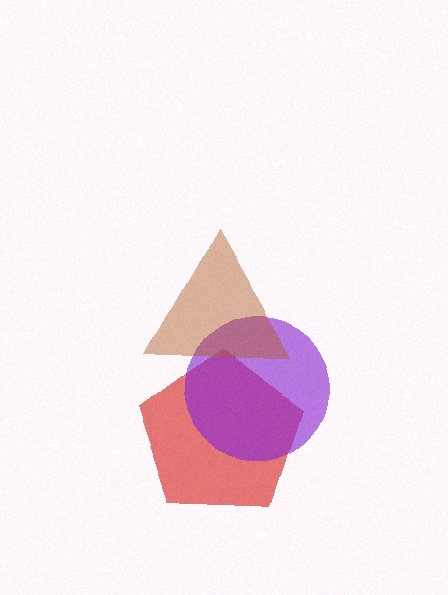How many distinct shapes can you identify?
There are 3 distinct shapes: a red pentagon, a purple circle, a brown triangle.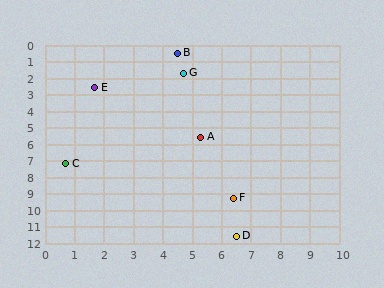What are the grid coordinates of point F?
Point F is at approximately (6.4, 9.3).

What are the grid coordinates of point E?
Point E is at approximately (1.7, 2.6).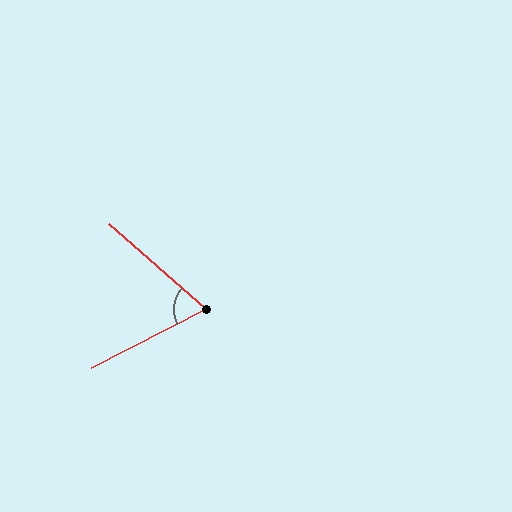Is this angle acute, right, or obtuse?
It is acute.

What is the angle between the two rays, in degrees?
Approximately 68 degrees.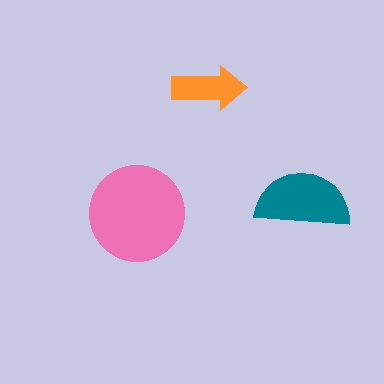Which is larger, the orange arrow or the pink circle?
The pink circle.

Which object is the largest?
The pink circle.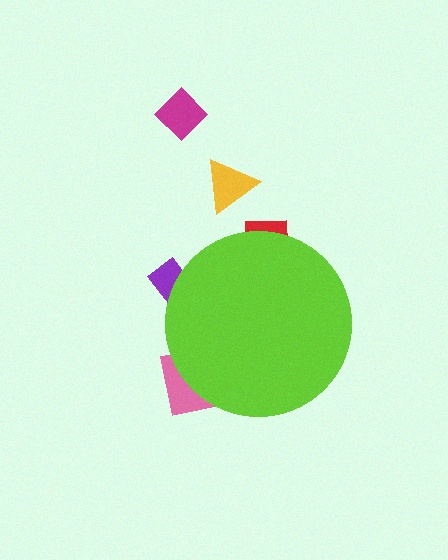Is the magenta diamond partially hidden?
No, the magenta diamond is fully visible.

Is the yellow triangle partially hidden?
No, the yellow triangle is fully visible.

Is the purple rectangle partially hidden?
Yes, the purple rectangle is partially hidden behind the lime circle.